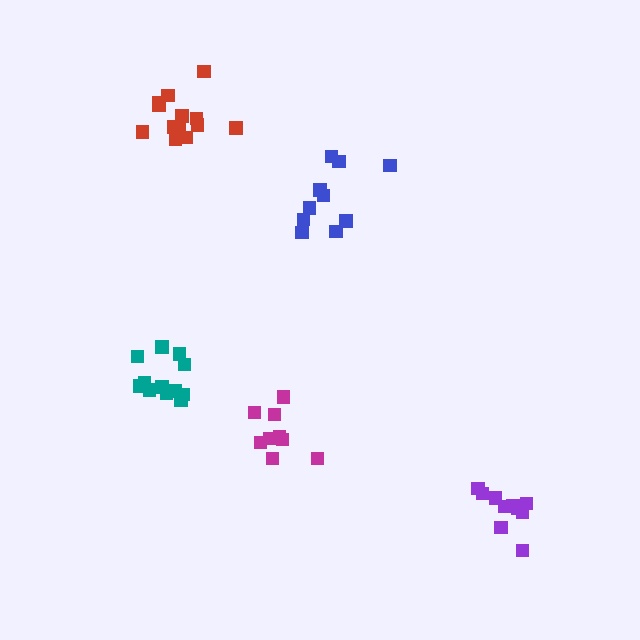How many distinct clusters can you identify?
There are 5 distinct clusters.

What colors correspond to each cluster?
The clusters are colored: blue, magenta, teal, red, purple.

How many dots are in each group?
Group 1: 10 dots, Group 2: 9 dots, Group 3: 12 dots, Group 4: 13 dots, Group 5: 11 dots (55 total).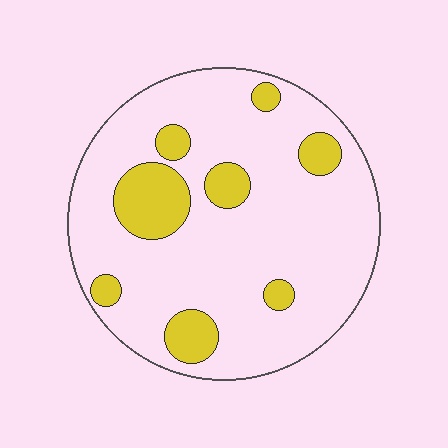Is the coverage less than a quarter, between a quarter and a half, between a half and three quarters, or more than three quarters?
Less than a quarter.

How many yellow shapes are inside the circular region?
8.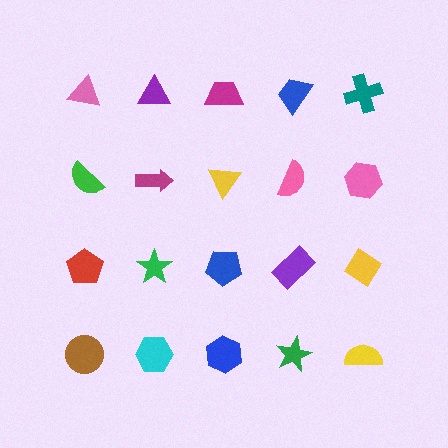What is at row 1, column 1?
A pink triangle.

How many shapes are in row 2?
5 shapes.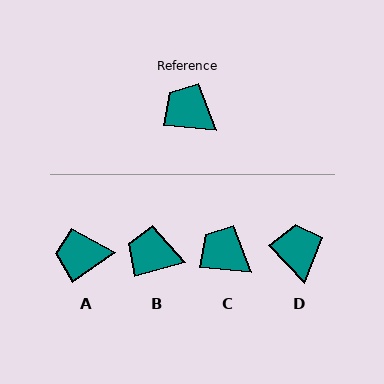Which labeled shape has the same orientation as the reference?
C.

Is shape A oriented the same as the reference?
No, it is off by about 40 degrees.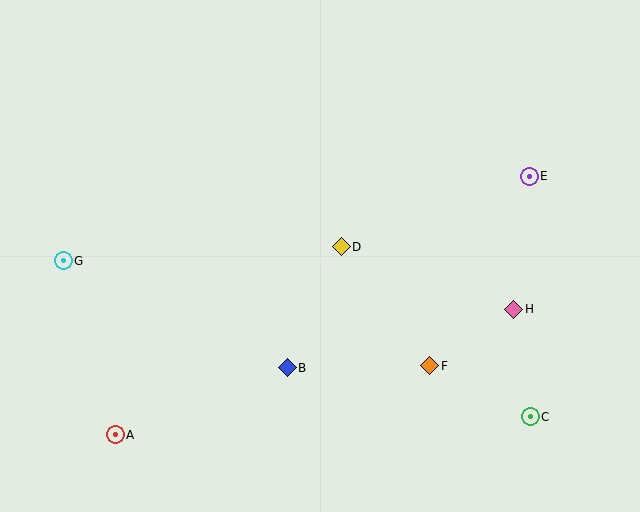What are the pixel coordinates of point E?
Point E is at (529, 176).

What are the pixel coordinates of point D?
Point D is at (341, 247).